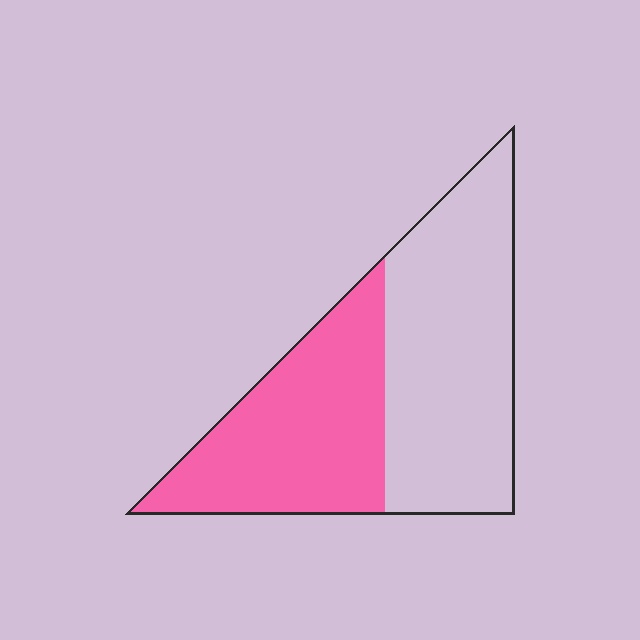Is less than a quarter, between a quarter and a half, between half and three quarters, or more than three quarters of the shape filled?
Between a quarter and a half.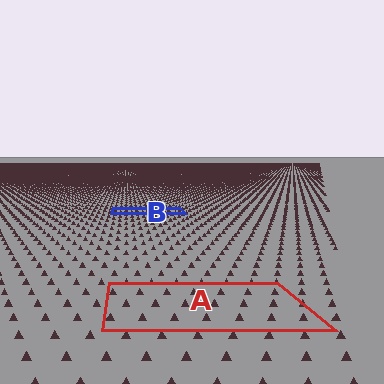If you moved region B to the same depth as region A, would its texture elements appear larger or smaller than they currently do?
They would appear larger. At a closer depth, the same texture elements are projected at a bigger on-screen size.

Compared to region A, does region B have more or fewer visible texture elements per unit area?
Region B has more texture elements per unit area — they are packed more densely because it is farther away.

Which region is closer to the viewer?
Region A is closer. The texture elements there are larger and more spread out.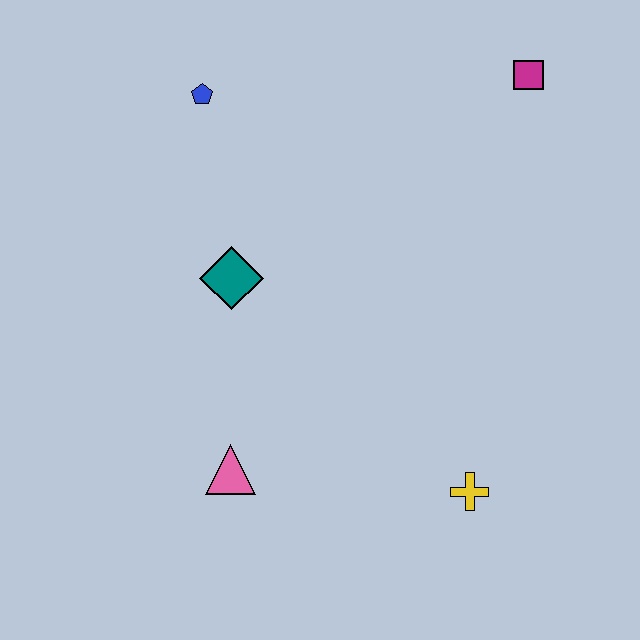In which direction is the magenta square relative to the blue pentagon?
The magenta square is to the right of the blue pentagon.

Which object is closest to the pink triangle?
The teal diamond is closest to the pink triangle.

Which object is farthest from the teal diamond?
The magenta square is farthest from the teal diamond.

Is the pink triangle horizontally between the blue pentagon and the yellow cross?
Yes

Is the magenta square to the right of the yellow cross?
Yes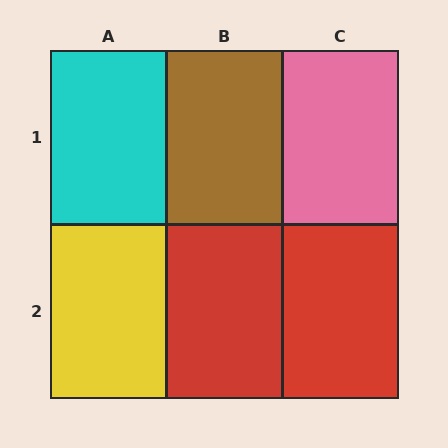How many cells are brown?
1 cell is brown.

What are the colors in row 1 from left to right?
Cyan, brown, pink.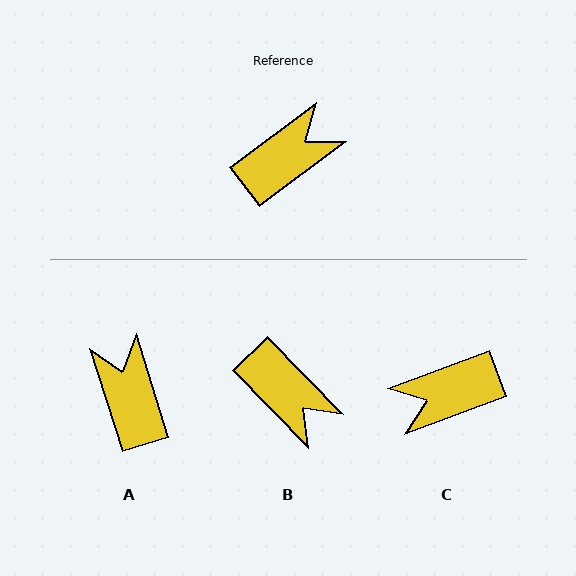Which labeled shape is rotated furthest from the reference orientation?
C, about 163 degrees away.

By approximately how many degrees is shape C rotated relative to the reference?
Approximately 163 degrees counter-clockwise.